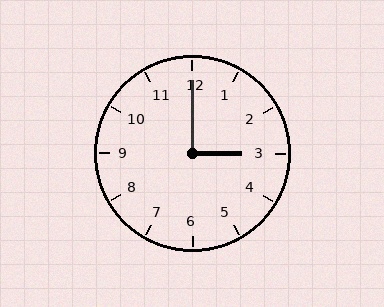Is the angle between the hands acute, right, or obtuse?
It is right.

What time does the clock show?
3:00.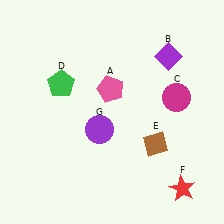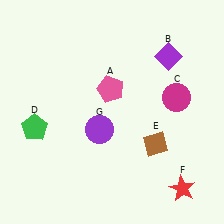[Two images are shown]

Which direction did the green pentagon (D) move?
The green pentagon (D) moved down.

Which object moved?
The green pentagon (D) moved down.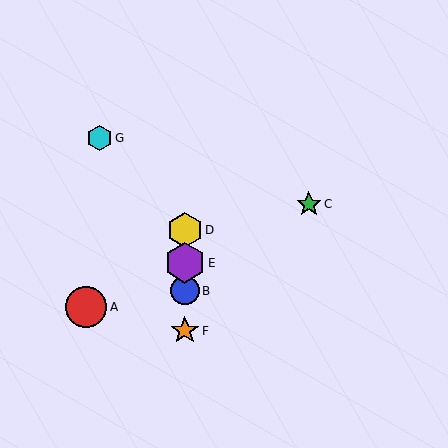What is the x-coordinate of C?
Object C is at x≈309.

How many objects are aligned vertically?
4 objects (B, D, E, F) are aligned vertically.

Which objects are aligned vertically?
Objects B, D, E, F are aligned vertically.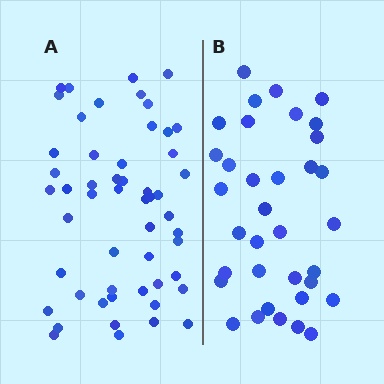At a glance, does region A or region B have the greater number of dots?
Region A (the left region) has more dots.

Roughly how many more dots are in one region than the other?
Region A has approximately 20 more dots than region B.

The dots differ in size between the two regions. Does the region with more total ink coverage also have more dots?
No. Region B has more total ink coverage because its dots are larger, but region A actually contains more individual dots. Total area can be misleading — the number of items is what matters here.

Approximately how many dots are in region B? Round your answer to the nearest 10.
About 40 dots. (The exact count is 35, which rounds to 40.)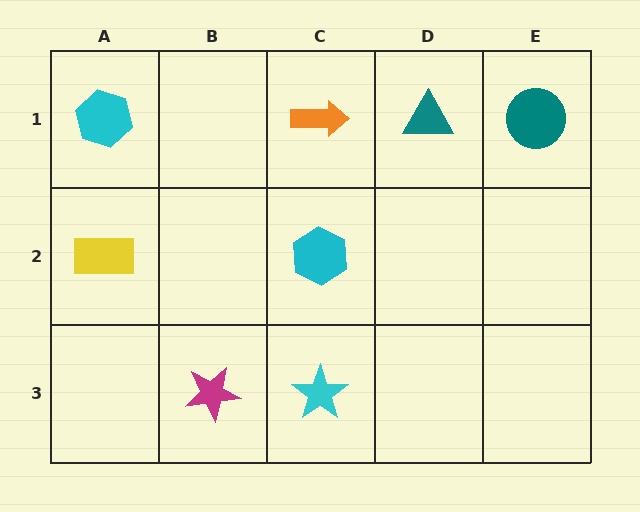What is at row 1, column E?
A teal circle.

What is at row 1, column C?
An orange arrow.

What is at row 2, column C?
A cyan hexagon.